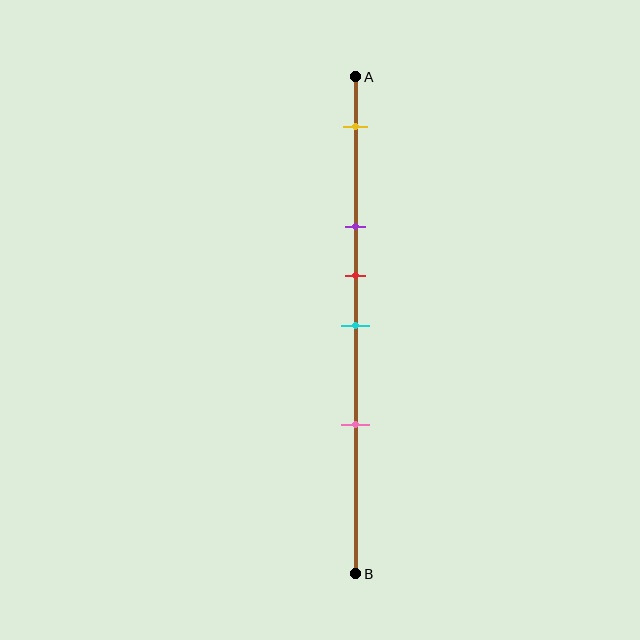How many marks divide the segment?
There are 5 marks dividing the segment.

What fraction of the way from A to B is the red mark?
The red mark is approximately 40% (0.4) of the way from A to B.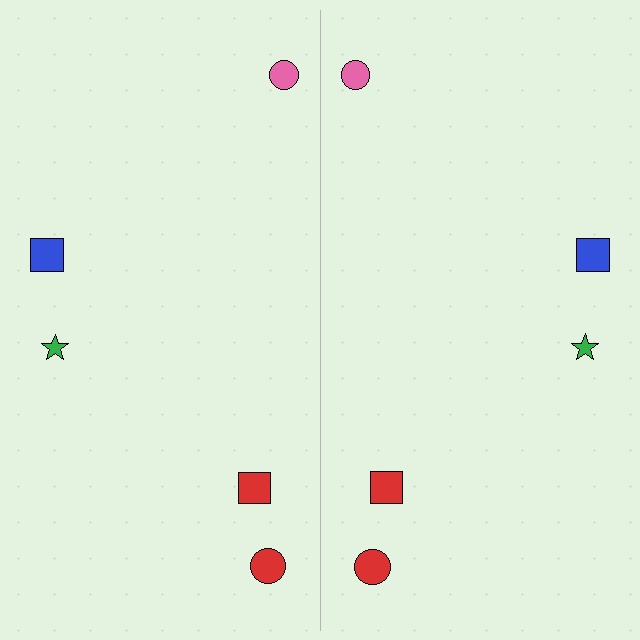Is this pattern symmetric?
Yes, this pattern has bilateral (reflection) symmetry.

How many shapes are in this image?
There are 10 shapes in this image.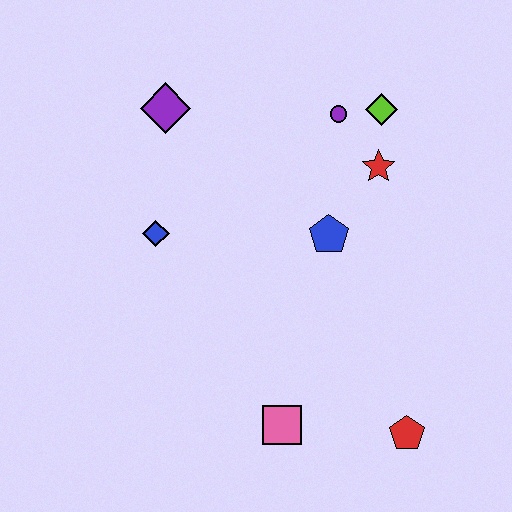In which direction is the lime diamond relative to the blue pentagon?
The lime diamond is above the blue pentagon.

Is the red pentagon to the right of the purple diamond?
Yes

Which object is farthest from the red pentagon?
The purple diamond is farthest from the red pentagon.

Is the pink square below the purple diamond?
Yes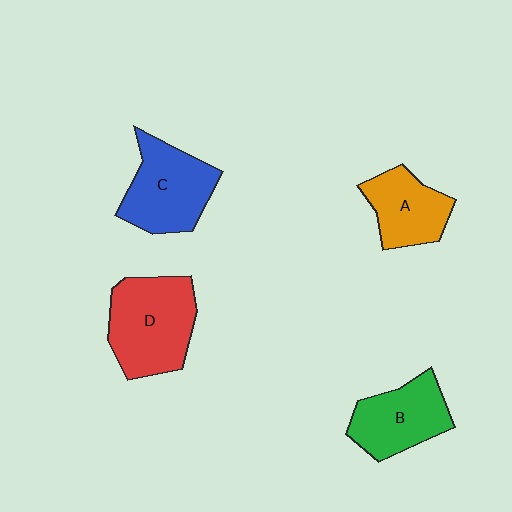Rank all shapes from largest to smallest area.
From largest to smallest: D (red), C (blue), B (green), A (orange).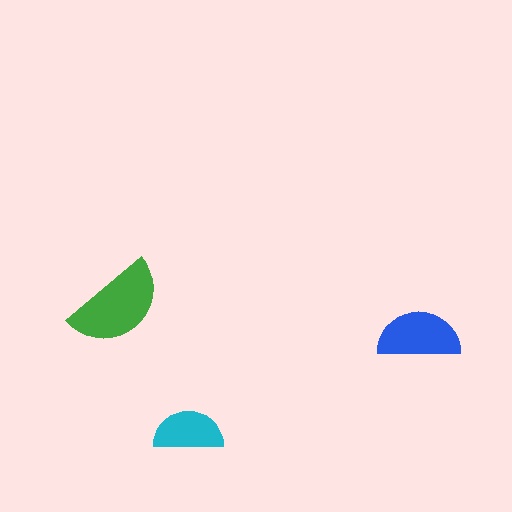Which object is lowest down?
The cyan semicircle is bottommost.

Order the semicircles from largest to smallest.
the green one, the blue one, the cyan one.